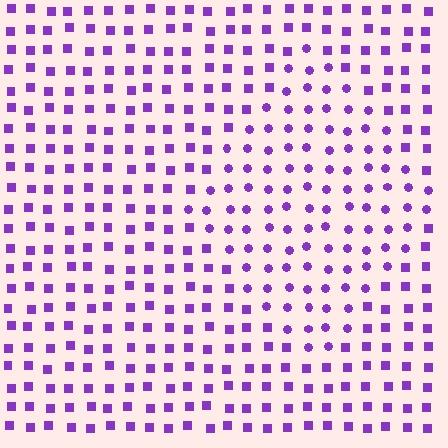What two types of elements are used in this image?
The image uses circles inside the diamond region and squares outside it.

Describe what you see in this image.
The image is filled with small purple elements arranged in a uniform grid. A diamond-shaped region contains circles, while the surrounding area contains squares. The boundary is defined purely by the change in element shape.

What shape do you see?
I see a diamond.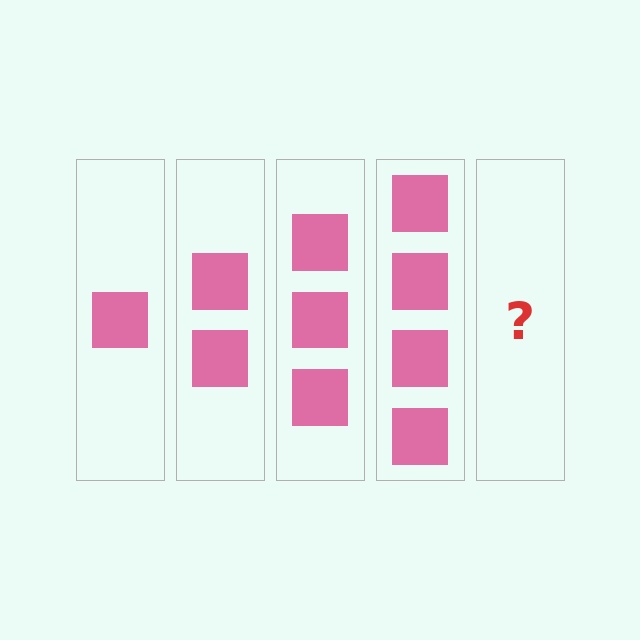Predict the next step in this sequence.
The next step is 5 squares.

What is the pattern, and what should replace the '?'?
The pattern is that each step adds one more square. The '?' should be 5 squares.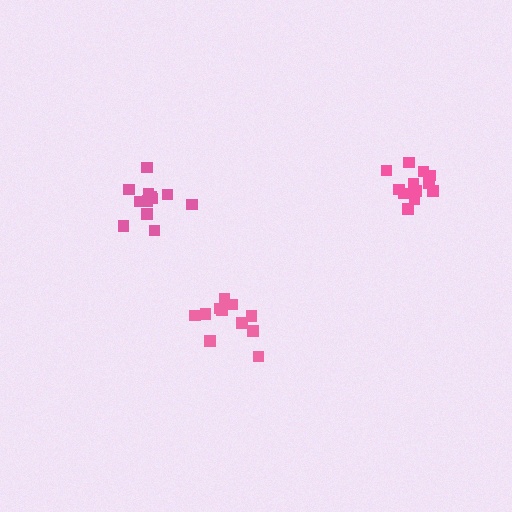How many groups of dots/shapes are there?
There are 3 groups.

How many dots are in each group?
Group 1: 12 dots, Group 2: 11 dots, Group 3: 12 dots (35 total).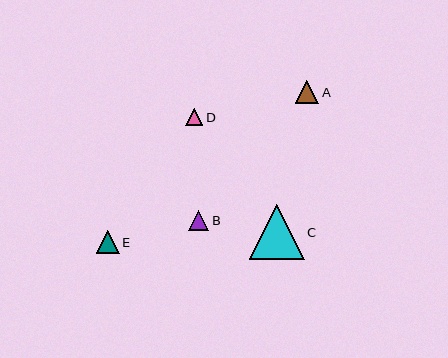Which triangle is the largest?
Triangle C is the largest with a size of approximately 55 pixels.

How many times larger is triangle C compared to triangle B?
Triangle C is approximately 2.7 times the size of triangle B.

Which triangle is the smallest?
Triangle D is the smallest with a size of approximately 17 pixels.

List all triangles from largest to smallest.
From largest to smallest: C, A, E, B, D.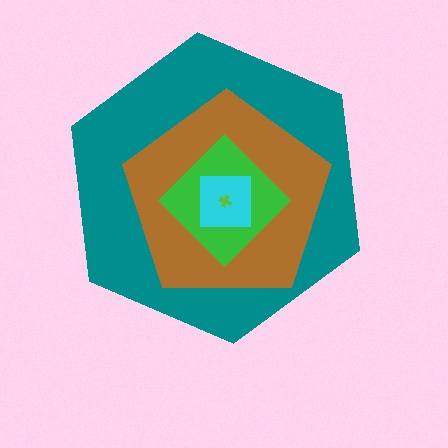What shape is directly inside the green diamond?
The cyan square.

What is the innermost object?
The lime cross.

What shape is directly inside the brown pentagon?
The green diamond.